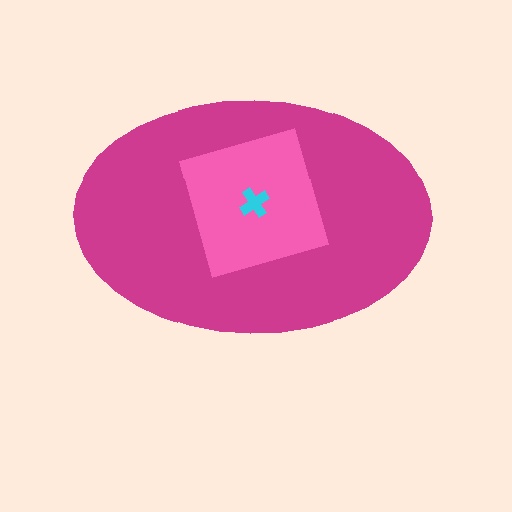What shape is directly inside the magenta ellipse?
The pink square.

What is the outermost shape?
The magenta ellipse.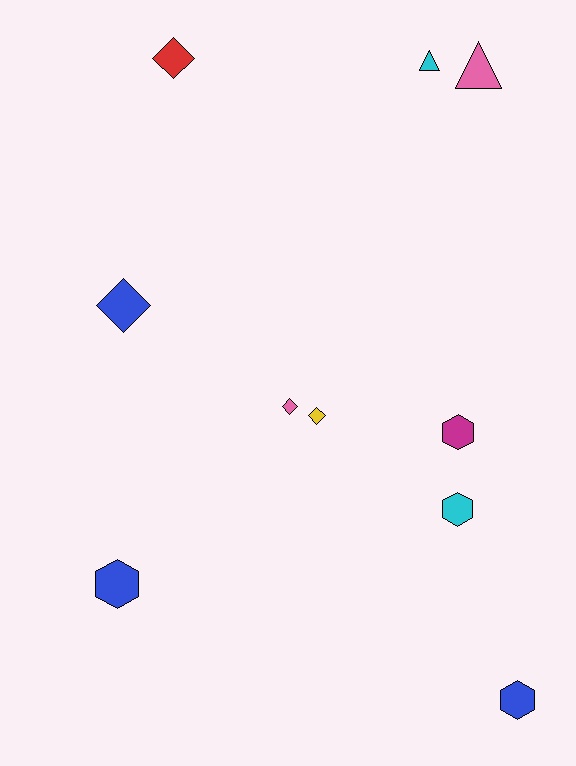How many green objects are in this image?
There are no green objects.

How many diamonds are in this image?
There are 4 diamonds.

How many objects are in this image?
There are 10 objects.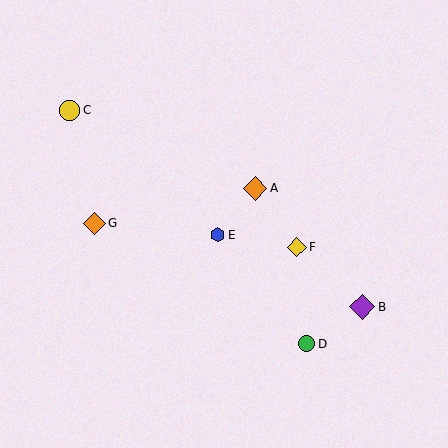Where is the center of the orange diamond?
The center of the orange diamond is at (95, 223).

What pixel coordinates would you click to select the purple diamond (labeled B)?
Click at (362, 307) to select the purple diamond B.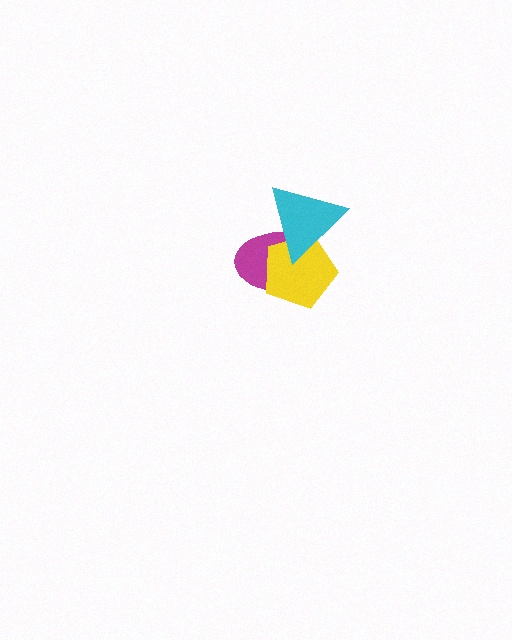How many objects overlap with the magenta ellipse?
2 objects overlap with the magenta ellipse.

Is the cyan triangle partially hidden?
No, no other shape covers it.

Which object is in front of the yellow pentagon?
The cyan triangle is in front of the yellow pentagon.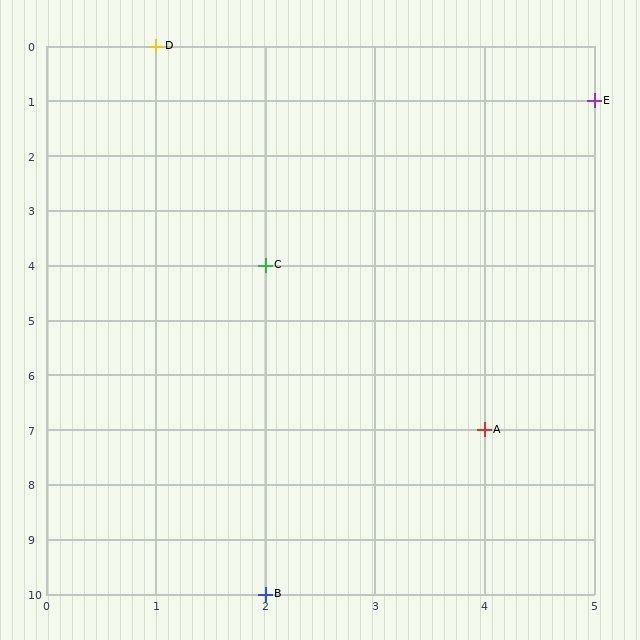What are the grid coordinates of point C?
Point C is at grid coordinates (2, 4).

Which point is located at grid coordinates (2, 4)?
Point C is at (2, 4).